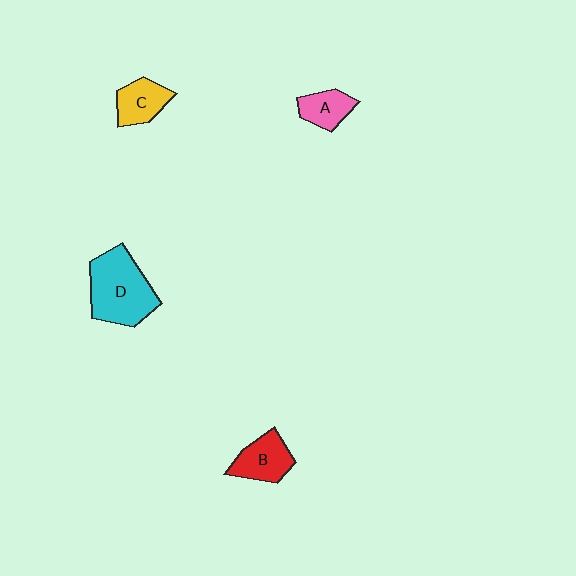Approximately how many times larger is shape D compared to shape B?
Approximately 1.8 times.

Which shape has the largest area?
Shape D (cyan).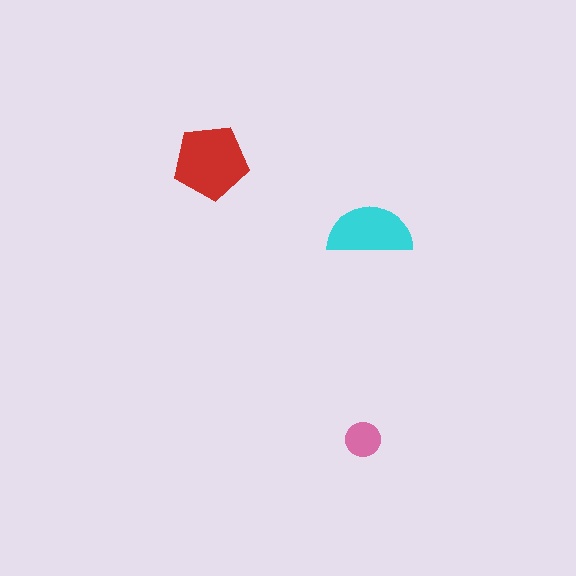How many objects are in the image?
There are 3 objects in the image.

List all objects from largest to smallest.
The red pentagon, the cyan semicircle, the pink circle.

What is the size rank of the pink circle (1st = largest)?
3rd.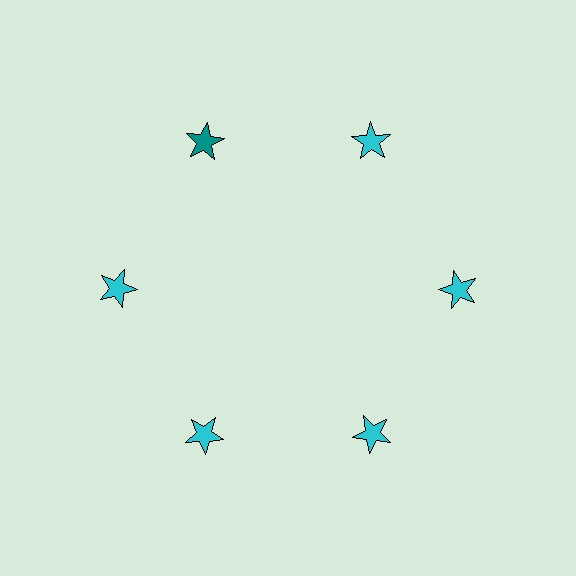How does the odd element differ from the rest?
It has a different color: teal instead of cyan.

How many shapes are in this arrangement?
There are 6 shapes arranged in a ring pattern.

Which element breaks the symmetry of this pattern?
The teal star at roughly the 11 o'clock position breaks the symmetry. All other shapes are cyan stars.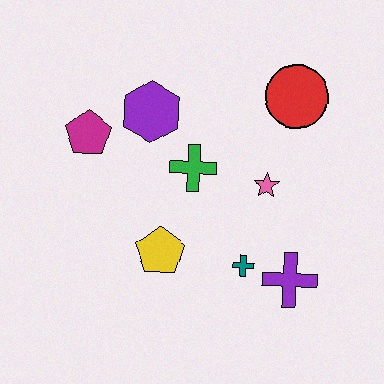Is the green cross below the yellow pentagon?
No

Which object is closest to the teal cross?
The purple cross is closest to the teal cross.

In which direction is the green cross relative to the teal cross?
The green cross is above the teal cross.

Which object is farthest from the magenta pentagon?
The purple cross is farthest from the magenta pentagon.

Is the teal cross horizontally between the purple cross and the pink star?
No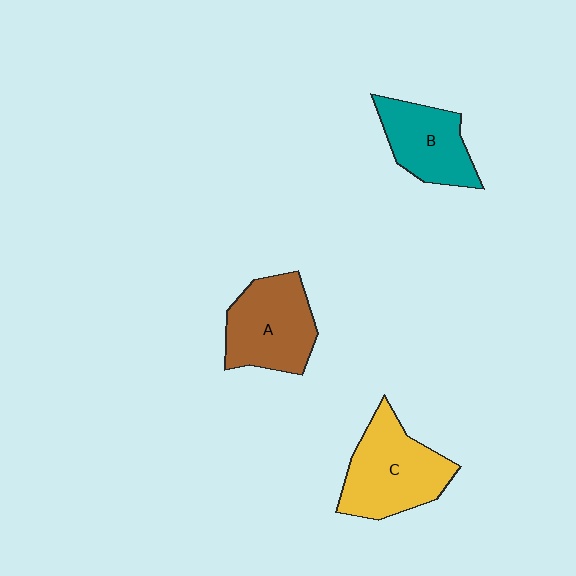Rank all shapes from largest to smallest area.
From largest to smallest: C (yellow), A (brown), B (teal).